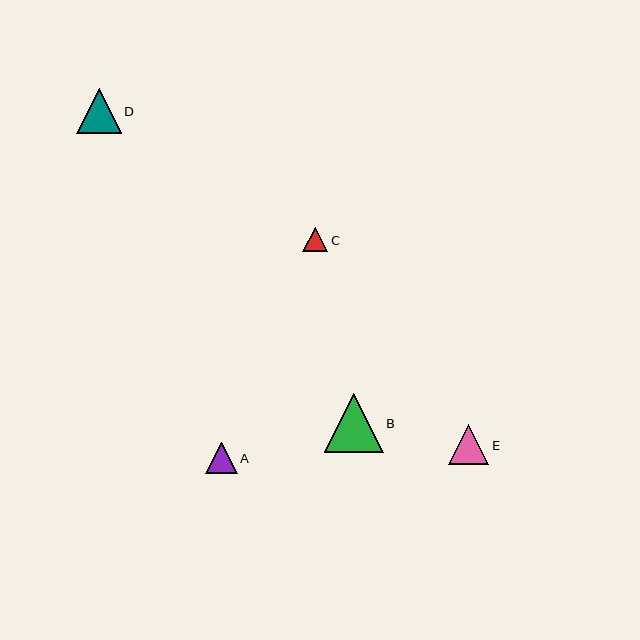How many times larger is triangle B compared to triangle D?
Triangle B is approximately 1.3 times the size of triangle D.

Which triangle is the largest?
Triangle B is the largest with a size of approximately 59 pixels.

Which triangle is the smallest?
Triangle C is the smallest with a size of approximately 25 pixels.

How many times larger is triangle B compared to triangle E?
Triangle B is approximately 1.5 times the size of triangle E.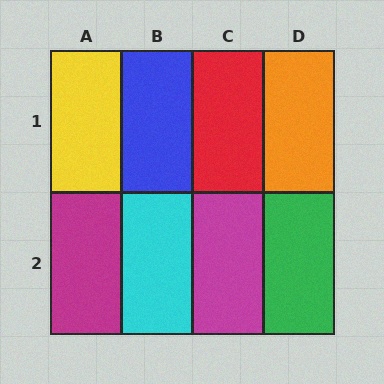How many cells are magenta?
2 cells are magenta.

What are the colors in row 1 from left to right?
Yellow, blue, red, orange.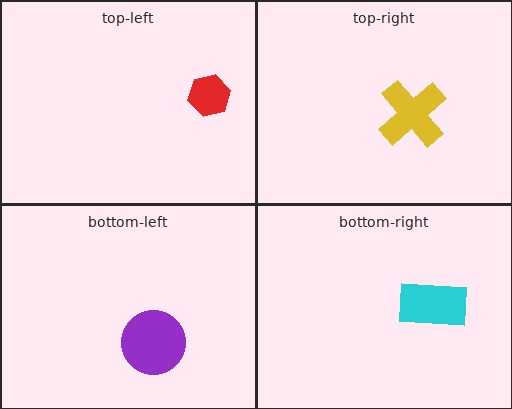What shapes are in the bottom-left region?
The purple circle.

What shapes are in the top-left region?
The red hexagon.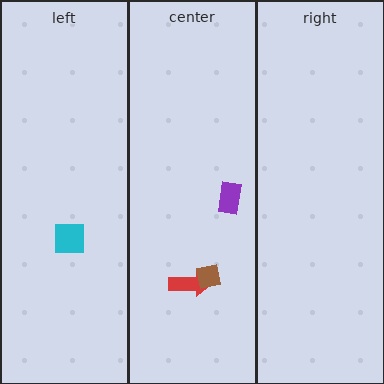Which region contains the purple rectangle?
The center region.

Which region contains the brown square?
The center region.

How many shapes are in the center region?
3.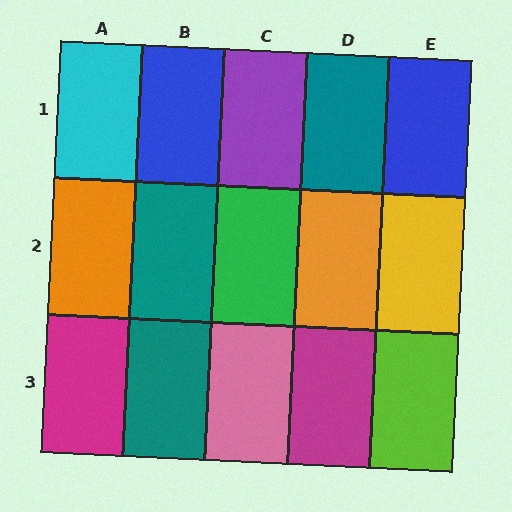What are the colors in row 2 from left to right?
Orange, teal, green, orange, yellow.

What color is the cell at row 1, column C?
Purple.